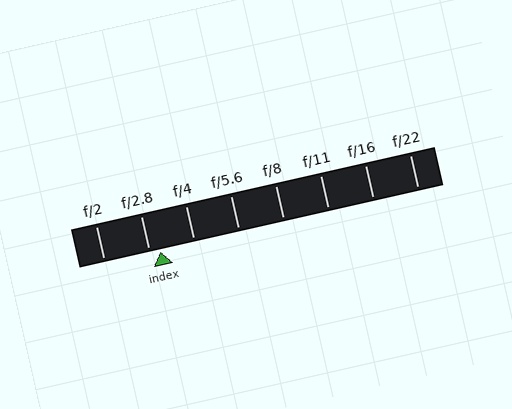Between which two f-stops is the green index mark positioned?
The index mark is between f/2.8 and f/4.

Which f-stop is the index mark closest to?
The index mark is closest to f/2.8.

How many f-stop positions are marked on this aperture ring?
There are 8 f-stop positions marked.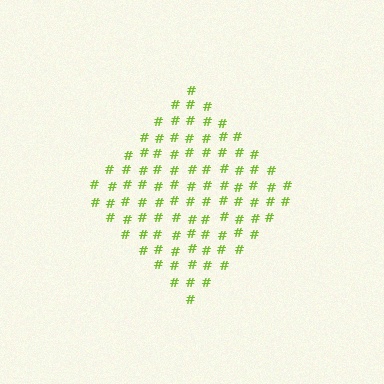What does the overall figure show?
The overall figure shows a diamond.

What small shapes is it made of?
It is made of small hash symbols.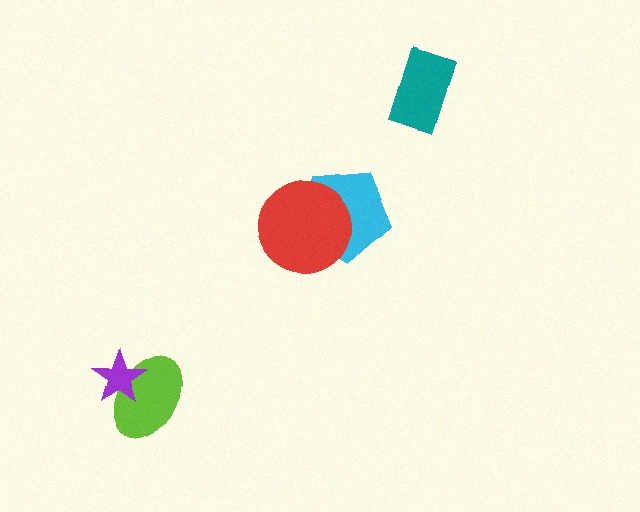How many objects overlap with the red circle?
1 object overlaps with the red circle.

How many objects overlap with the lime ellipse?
1 object overlaps with the lime ellipse.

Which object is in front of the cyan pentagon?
The red circle is in front of the cyan pentagon.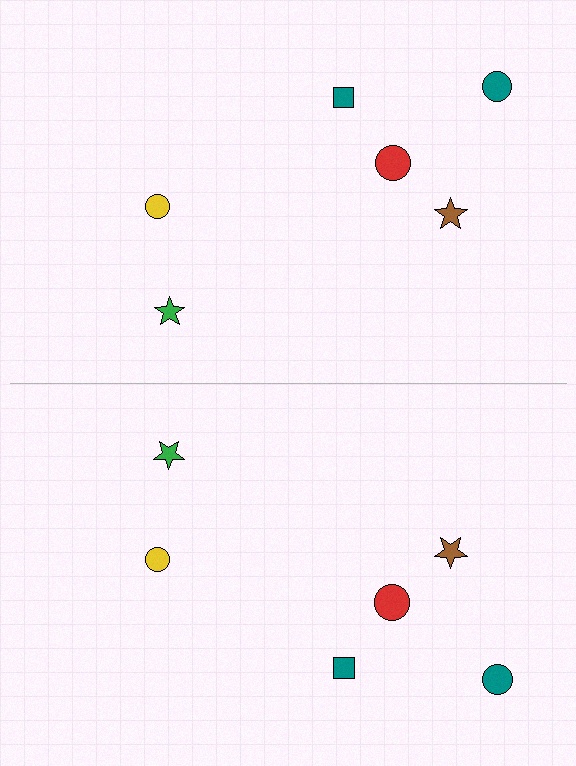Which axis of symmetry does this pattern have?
The pattern has a horizontal axis of symmetry running through the center of the image.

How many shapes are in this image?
There are 12 shapes in this image.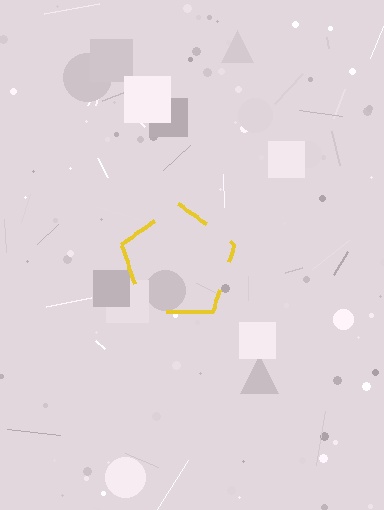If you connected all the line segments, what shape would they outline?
They would outline a pentagon.